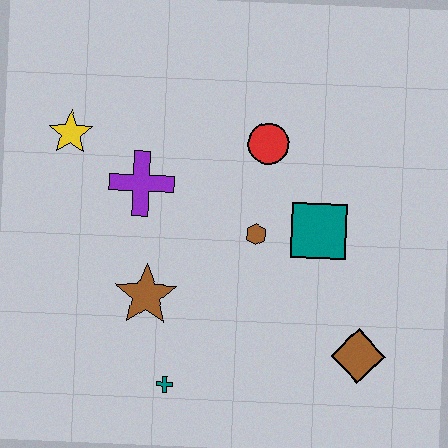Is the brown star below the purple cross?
Yes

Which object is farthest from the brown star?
The brown diamond is farthest from the brown star.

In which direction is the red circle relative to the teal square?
The red circle is above the teal square.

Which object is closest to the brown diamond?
The teal square is closest to the brown diamond.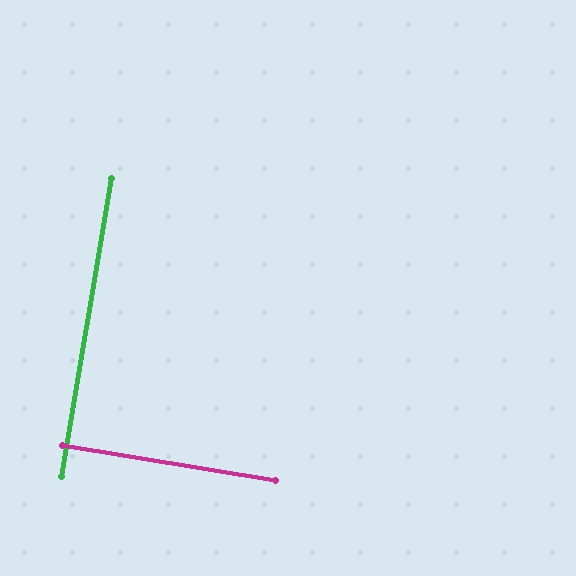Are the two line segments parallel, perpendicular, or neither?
Perpendicular — they meet at approximately 90°.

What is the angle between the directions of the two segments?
Approximately 90 degrees.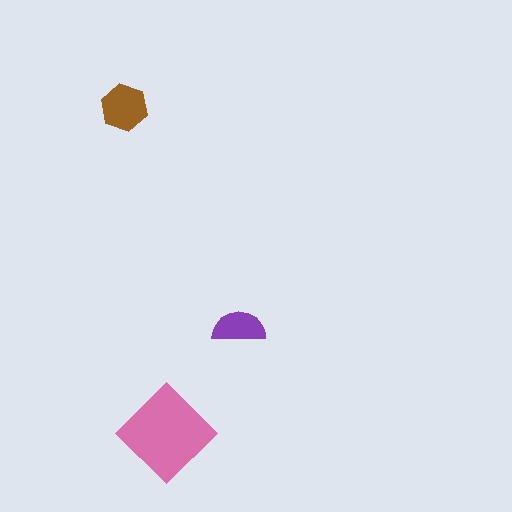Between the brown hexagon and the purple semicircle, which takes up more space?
The brown hexagon.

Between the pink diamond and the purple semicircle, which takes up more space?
The pink diamond.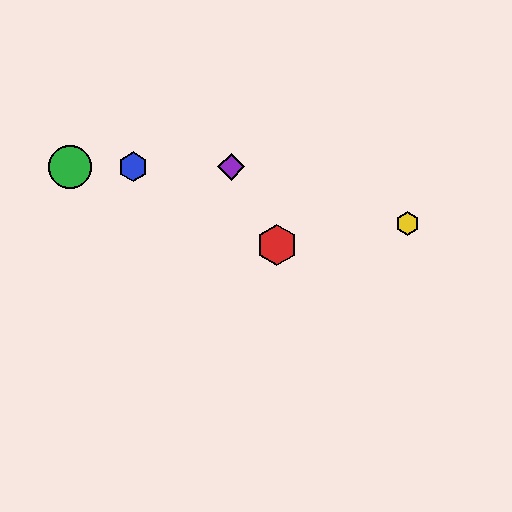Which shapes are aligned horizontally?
The blue hexagon, the green circle, the purple diamond are aligned horizontally.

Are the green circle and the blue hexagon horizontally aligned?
Yes, both are at y≈167.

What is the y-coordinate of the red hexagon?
The red hexagon is at y≈245.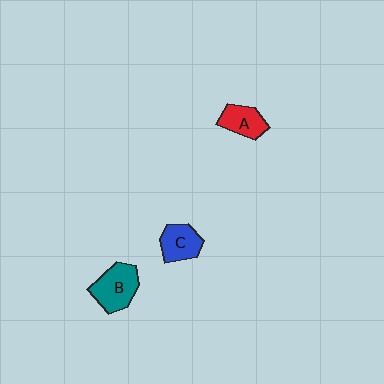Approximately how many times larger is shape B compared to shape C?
Approximately 1.3 times.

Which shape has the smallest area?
Shape A (red).